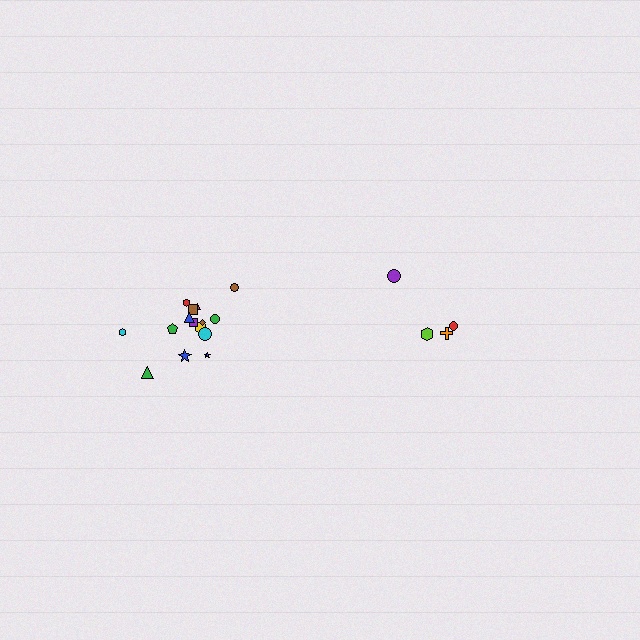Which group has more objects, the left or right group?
The left group.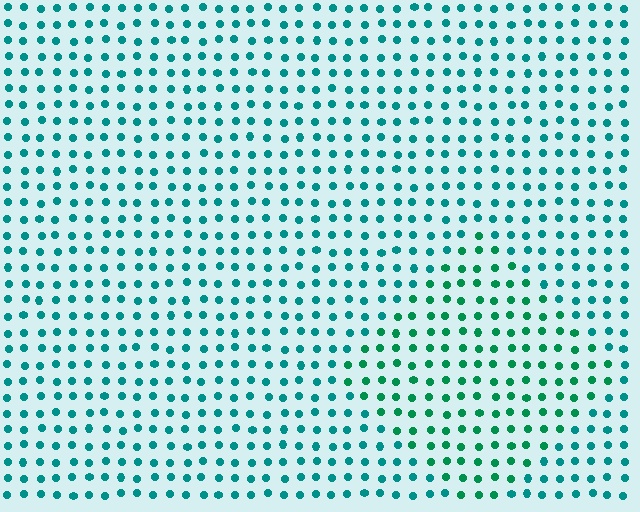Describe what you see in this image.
The image is filled with small teal elements in a uniform arrangement. A diamond-shaped region is visible where the elements are tinted to a slightly different hue, forming a subtle color boundary.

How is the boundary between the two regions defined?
The boundary is defined purely by a slight shift in hue (about 26 degrees). Spacing, size, and orientation are identical on both sides.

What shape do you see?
I see a diamond.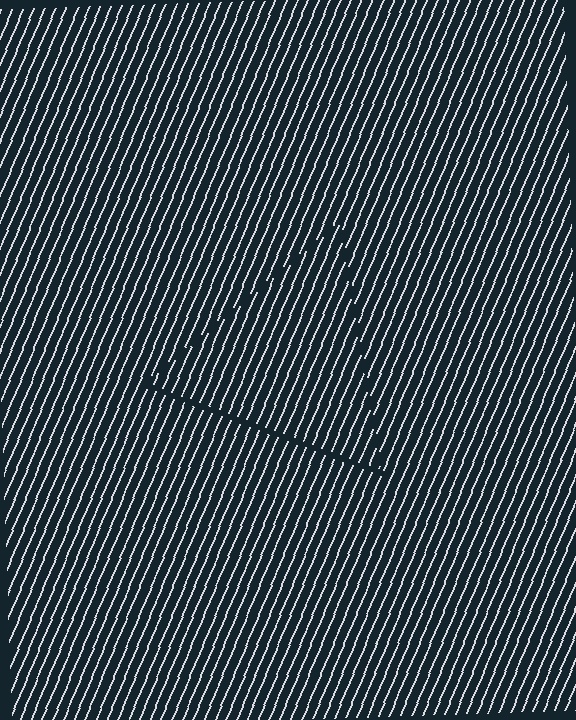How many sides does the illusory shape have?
3 sides — the line-ends trace a triangle.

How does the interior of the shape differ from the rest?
The interior of the shape contains the same grating, shifted by half a period — the contour is defined by the phase discontinuity where line-ends from the inner and outer gratings abut.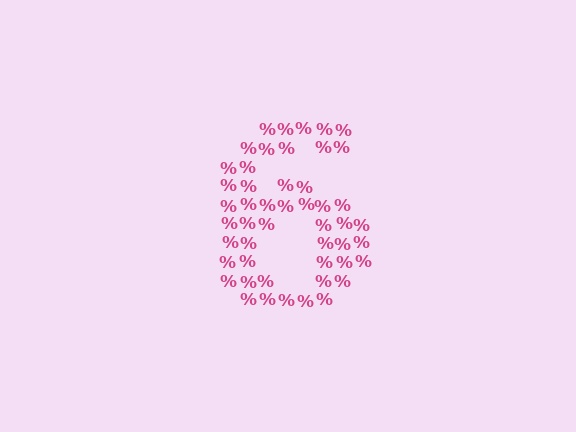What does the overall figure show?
The overall figure shows the digit 6.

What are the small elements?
The small elements are percent signs.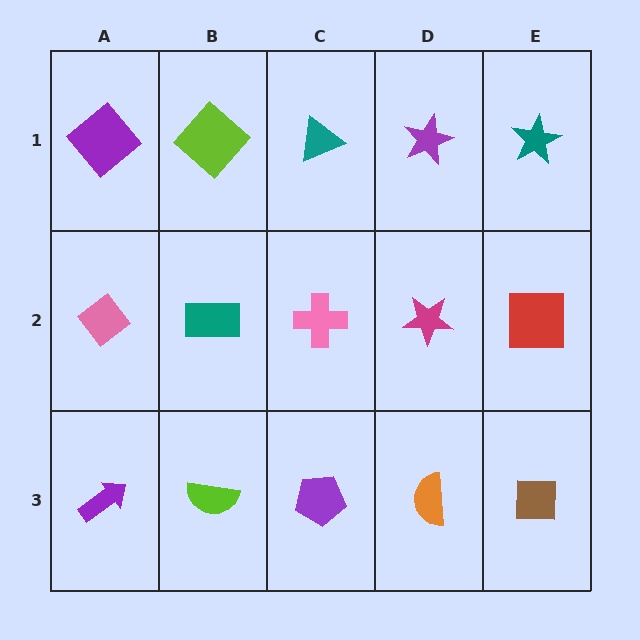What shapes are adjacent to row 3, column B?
A teal rectangle (row 2, column B), a purple arrow (row 3, column A), a purple pentagon (row 3, column C).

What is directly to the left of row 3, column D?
A purple pentagon.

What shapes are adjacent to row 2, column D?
A purple star (row 1, column D), an orange semicircle (row 3, column D), a pink cross (row 2, column C), a red square (row 2, column E).